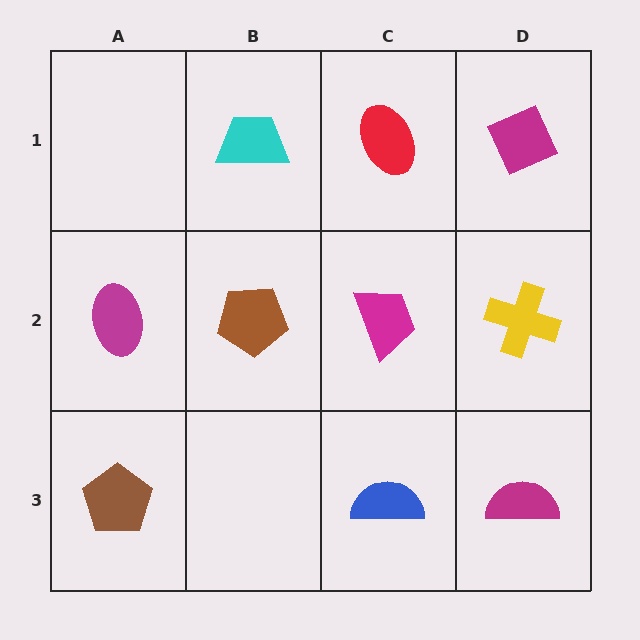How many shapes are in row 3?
3 shapes.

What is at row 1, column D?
A magenta diamond.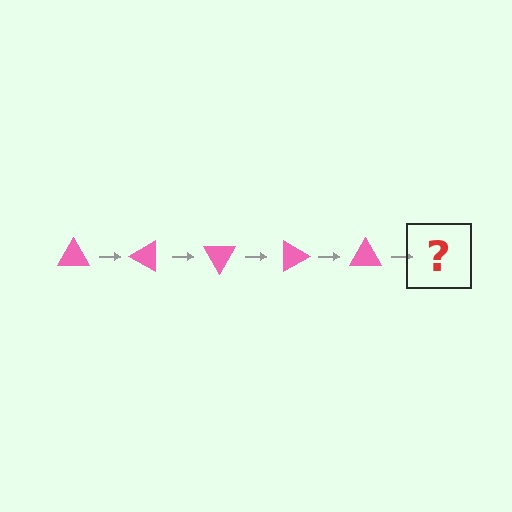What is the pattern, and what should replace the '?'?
The pattern is that the triangle rotates 30 degrees each step. The '?' should be a pink triangle rotated 150 degrees.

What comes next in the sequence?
The next element should be a pink triangle rotated 150 degrees.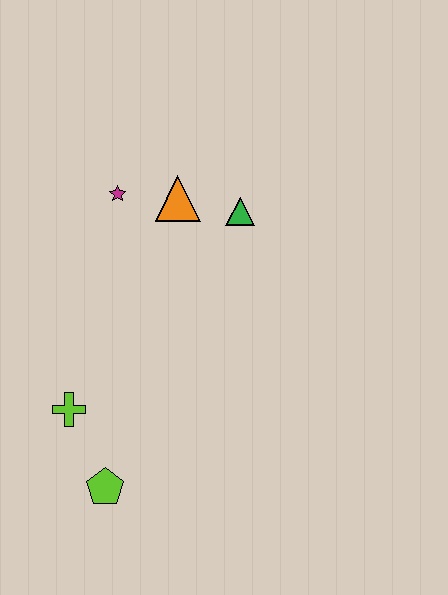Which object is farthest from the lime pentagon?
The green triangle is farthest from the lime pentagon.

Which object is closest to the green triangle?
The orange triangle is closest to the green triangle.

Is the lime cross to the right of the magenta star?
No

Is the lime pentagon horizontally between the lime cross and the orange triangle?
Yes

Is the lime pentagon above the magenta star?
No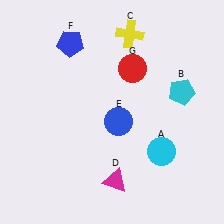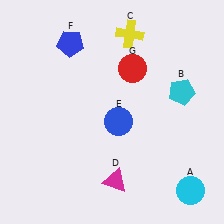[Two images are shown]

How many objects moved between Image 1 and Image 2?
1 object moved between the two images.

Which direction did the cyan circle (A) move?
The cyan circle (A) moved down.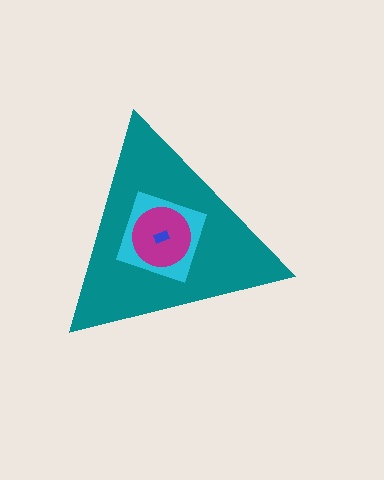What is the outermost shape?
The teal triangle.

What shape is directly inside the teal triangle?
The cyan square.